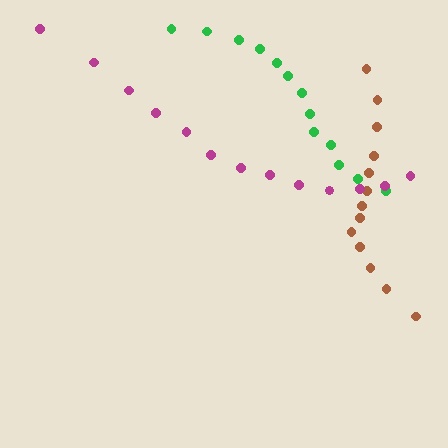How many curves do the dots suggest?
There are 3 distinct paths.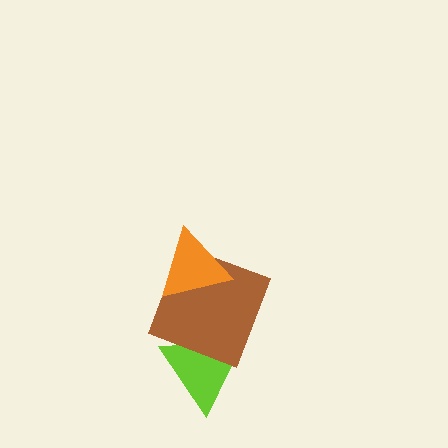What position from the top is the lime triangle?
The lime triangle is 3rd from the top.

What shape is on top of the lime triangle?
The brown square is on top of the lime triangle.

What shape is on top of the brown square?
The orange triangle is on top of the brown square.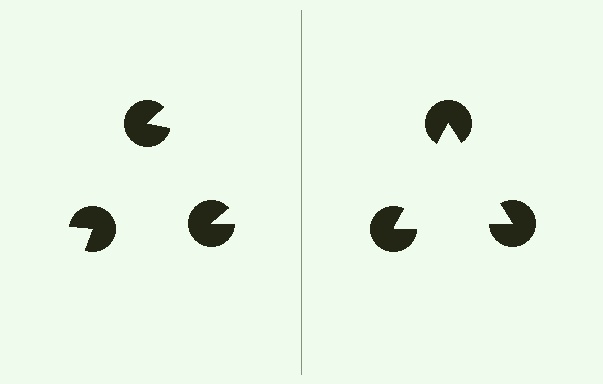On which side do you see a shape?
An illusory triangle appears on the right side. On the left side the wedge cuts are rotated, so no coherent shape forms.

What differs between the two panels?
The pac-man discs are positioned identically on both sides; only the wedge orientations differ. On the right they align to a triangle; on the left they are misaligned.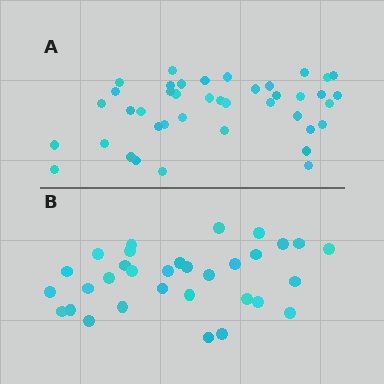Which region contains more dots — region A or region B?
Region A (the top region) has more dots.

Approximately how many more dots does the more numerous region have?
Region A has roughly 8 or so more dots than region B.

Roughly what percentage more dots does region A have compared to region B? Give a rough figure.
About 30% more.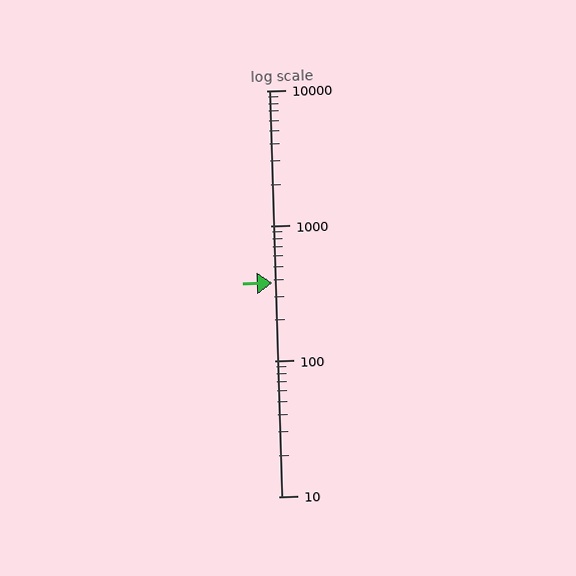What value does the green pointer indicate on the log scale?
The pointer indicates approximately 380.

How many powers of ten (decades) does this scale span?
The scale spans 3 decades, from 10 to 10000.